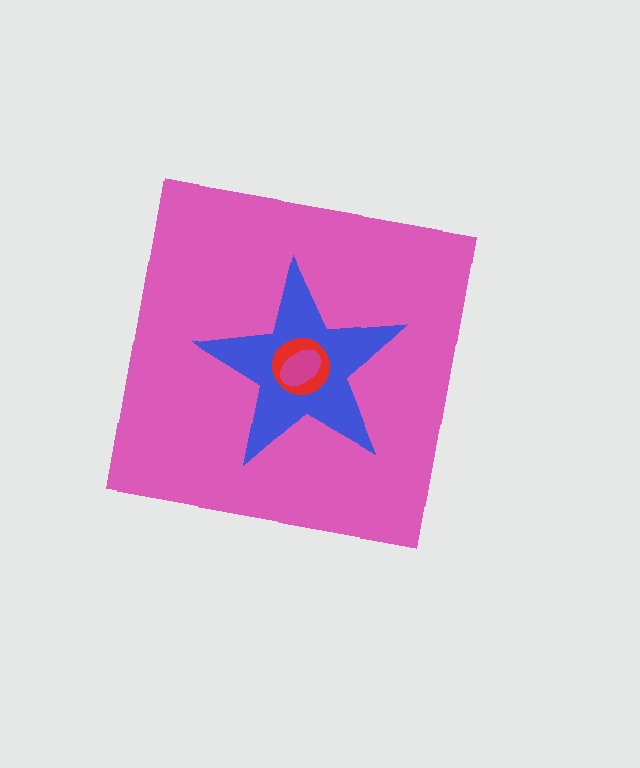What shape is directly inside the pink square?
The blue star.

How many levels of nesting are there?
4.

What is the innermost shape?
The magenta ellipse.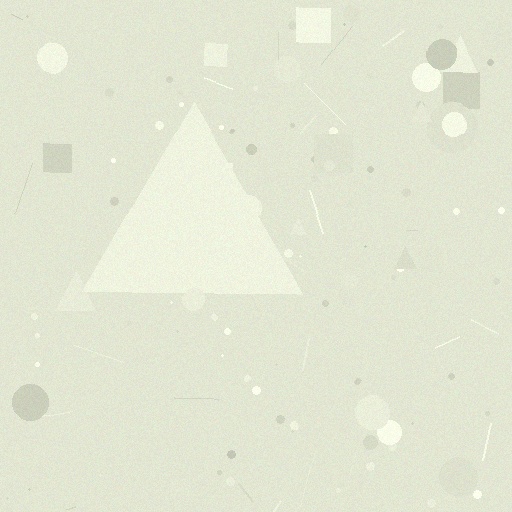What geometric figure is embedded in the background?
A triangle is embedded in the background.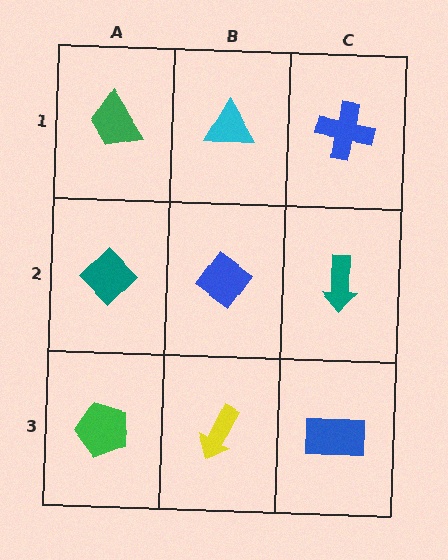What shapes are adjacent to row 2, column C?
A blue cross (row 1, column C), a blue rectangle (row 3, column C), a blue diamond (row 2, column B).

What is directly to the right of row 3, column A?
A yellow arrow.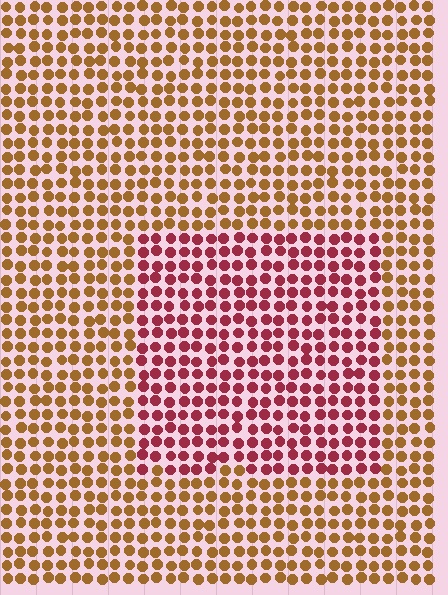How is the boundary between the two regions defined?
The boundary is defined purely by a slight shift in hue (about 47 degrees). Spacing, size, and orientation are identical on both sides.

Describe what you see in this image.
The image is filled with small brown elements in a uniform arrangement. A rectangle-shaped region is visible where the elements are tinted to a slightly different hue, forming a subtle color boundary.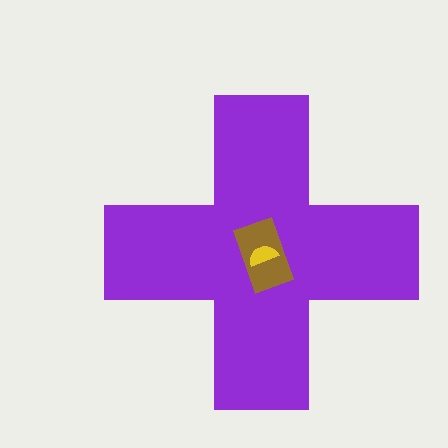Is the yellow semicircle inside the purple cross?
Yes.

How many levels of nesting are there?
3.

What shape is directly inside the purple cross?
The brown rectangle.